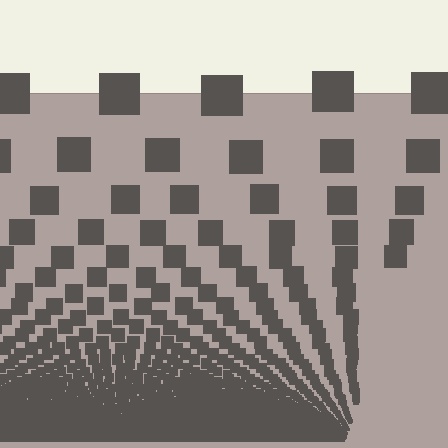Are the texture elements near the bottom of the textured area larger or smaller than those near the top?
Smaller. The gradient is inverted — elements near the bottom are smaller and denser.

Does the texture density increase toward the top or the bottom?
Density increases toward the bottom.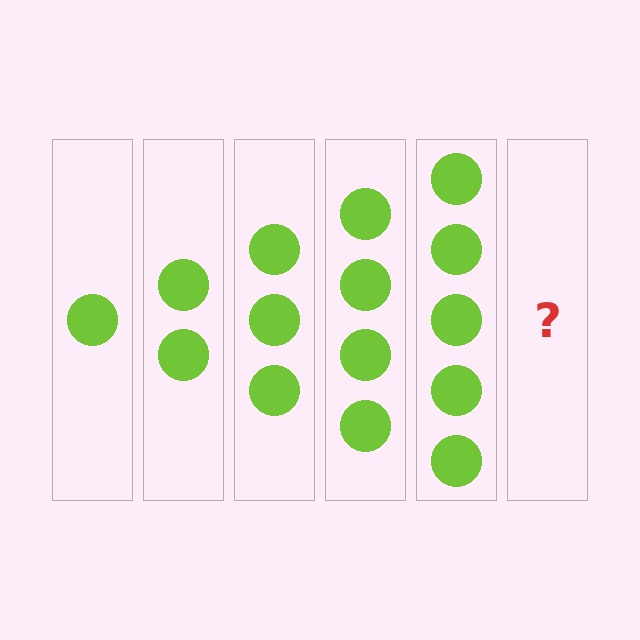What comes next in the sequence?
The next element should be 6 circles.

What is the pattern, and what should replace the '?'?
The pattern is that each step adds one more circle. The '?' should be 6 circles.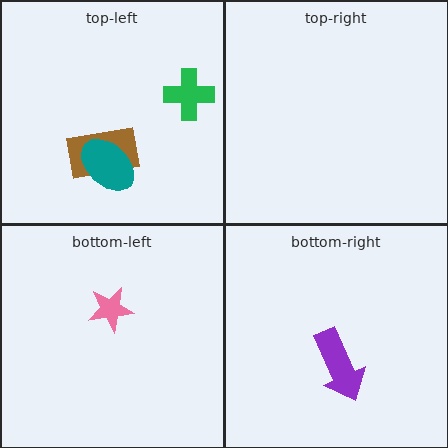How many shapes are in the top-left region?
3.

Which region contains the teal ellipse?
The top-left region.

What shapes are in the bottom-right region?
The purple arrow.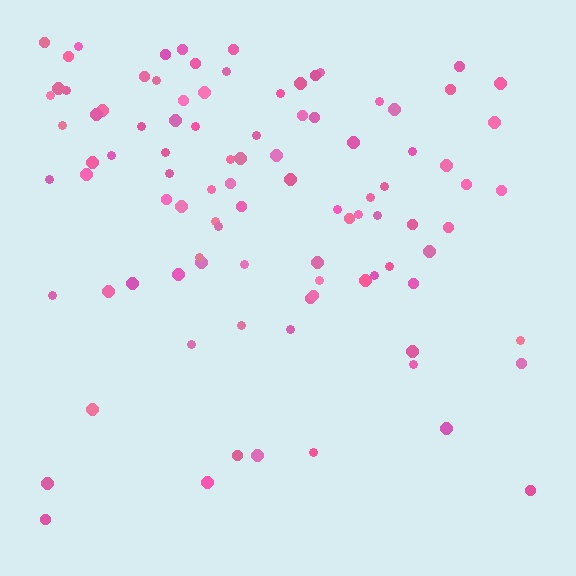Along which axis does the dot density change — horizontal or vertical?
Vertical.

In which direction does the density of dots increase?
From bottom to top, with the top side densest.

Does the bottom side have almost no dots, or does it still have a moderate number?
Still a moderate number, just noticeably fewer than the top.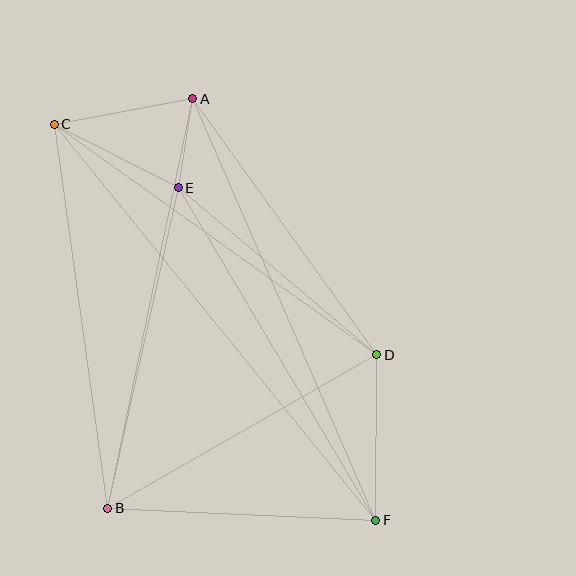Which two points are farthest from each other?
Points C and F are farthest from each other.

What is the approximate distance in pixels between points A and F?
The distance between A and F is approximately 460 pixels.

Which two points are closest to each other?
Points A and E are closest to each other.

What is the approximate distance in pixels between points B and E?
The distance between B and E is approximately 328 pixels.